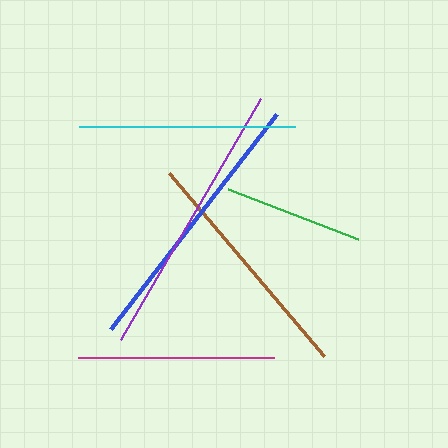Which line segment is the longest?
The purple line is the longest at approximately 279 pixels.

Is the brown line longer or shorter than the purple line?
The purple line is longer than the brown line.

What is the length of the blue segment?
The blue segment is approximately 272 pixels long.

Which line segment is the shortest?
The green line is the shortest at approximately 139 pixels.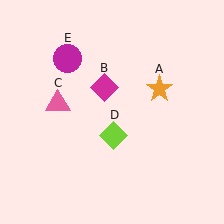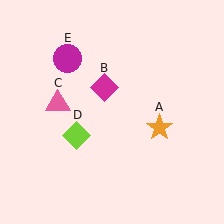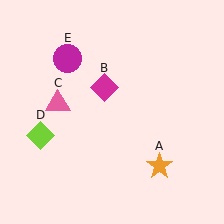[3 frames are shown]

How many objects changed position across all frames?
2 objects changed position: orange star (object A), lime diamond (object D).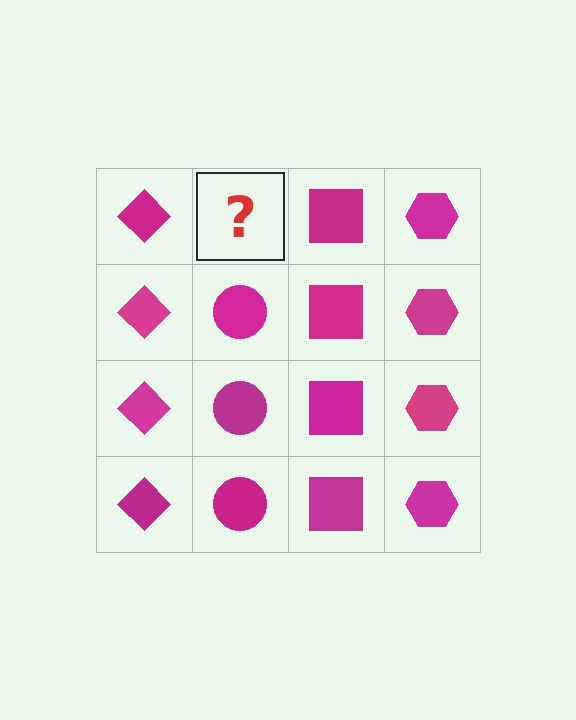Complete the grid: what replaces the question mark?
The question mark should be replaced with a magenta circle.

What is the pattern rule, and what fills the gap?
The rule is that each column has a consistent shape. The gap should be filled with a magenta circle.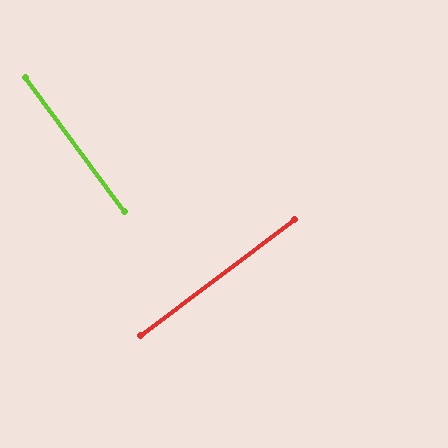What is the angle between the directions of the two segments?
Approximately 89 degrees.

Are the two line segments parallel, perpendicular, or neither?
Perpendicular — they meet at approximately 89°.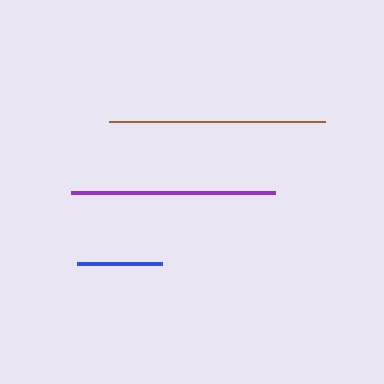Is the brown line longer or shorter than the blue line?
The brown line is longer than the blue line.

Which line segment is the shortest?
The blue line is the shortest at approximately 85 pixels.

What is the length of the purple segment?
The purple segment is approximately 205 pixels long.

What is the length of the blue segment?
The blue segment is approximately 85 pixels long.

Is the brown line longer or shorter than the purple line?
The brown line is longer than the purple line.